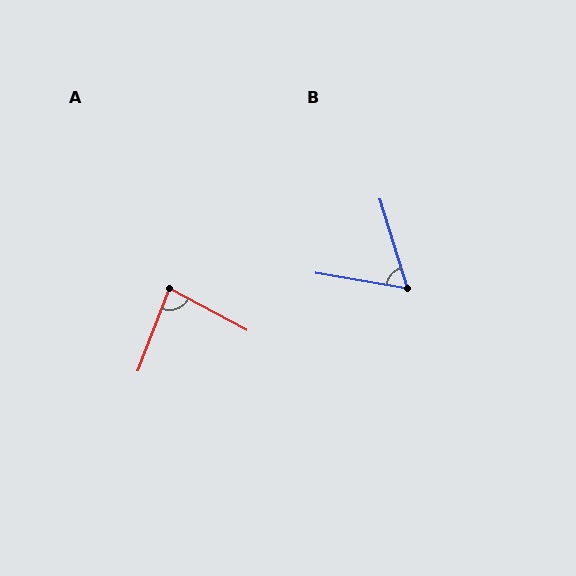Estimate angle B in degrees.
Approximately 63 degrees.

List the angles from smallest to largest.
B (63°), A (83°).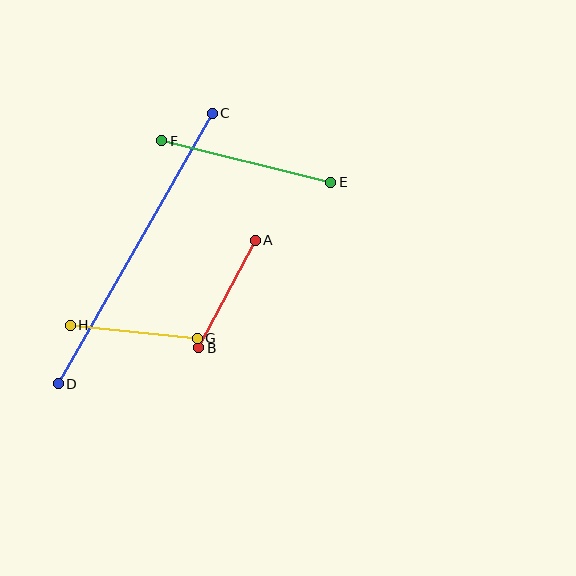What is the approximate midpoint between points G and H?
The midpoint is at approximately (134, 332) pixels.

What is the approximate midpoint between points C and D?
The midpoint is at approximately (135, 249) pixels.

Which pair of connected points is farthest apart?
Points C and D are farthest apart.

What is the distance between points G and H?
The distance is approximately 128 pixels.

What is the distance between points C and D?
The distance is approximately 311 pixels.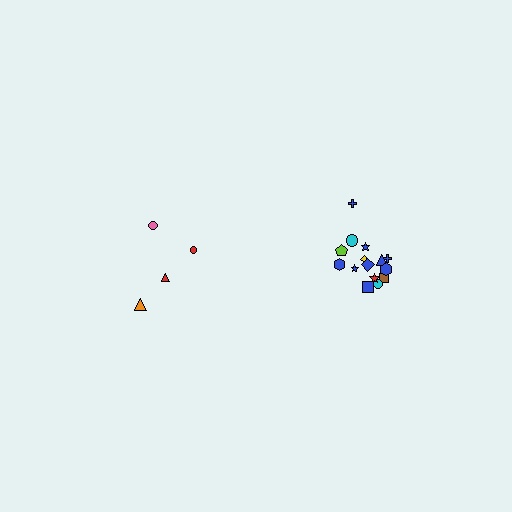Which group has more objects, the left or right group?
The right group.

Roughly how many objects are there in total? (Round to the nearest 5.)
Roughly 20 objects in total.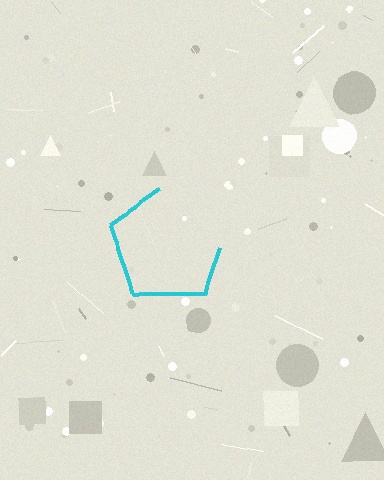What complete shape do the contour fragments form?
The contour fragments form a pentagon.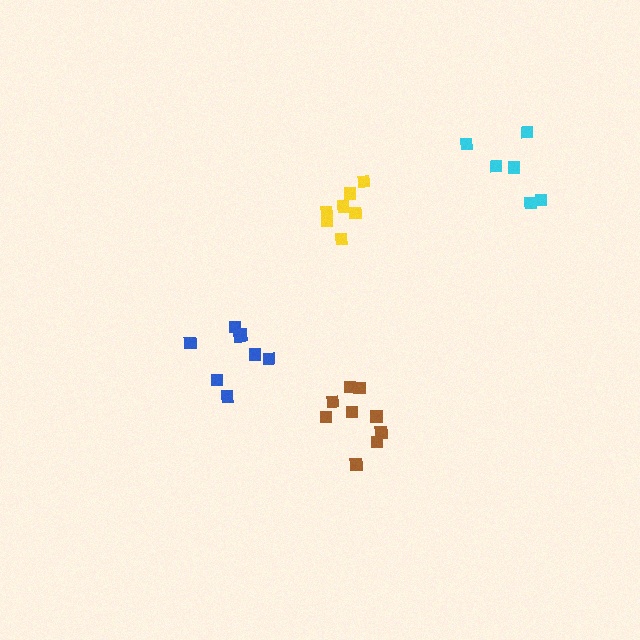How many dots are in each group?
Group 1: 6 dots, Group 2: 9 dots, Group 3: 7 dots, Group 4: 8 dots (30 total).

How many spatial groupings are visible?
There are 4 spatial groupings.